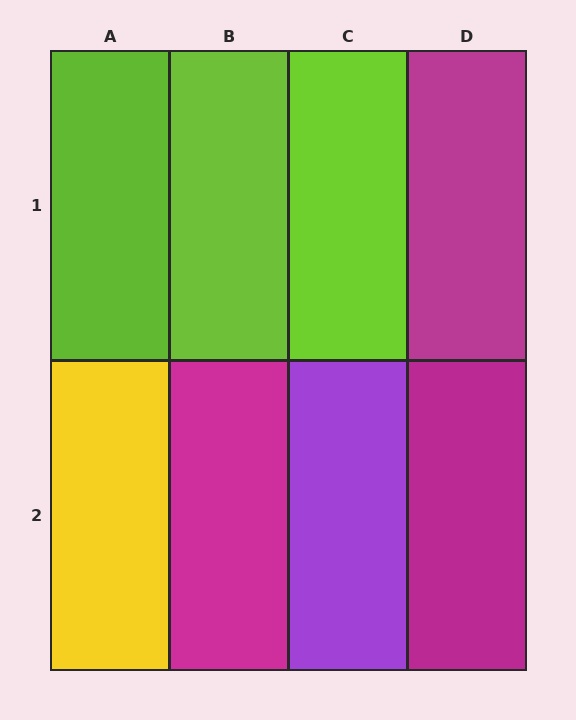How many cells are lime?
3 cells are lime.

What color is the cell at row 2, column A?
Yellow.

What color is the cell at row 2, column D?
Magenta.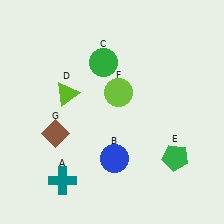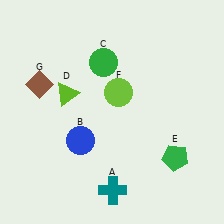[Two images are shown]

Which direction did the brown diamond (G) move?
The brown diamond (G) moved up.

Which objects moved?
The objects that moved are: the teal cross (A), the blue circle (B), the brown diamond (G).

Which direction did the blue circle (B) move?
The blue circle (B) moved left.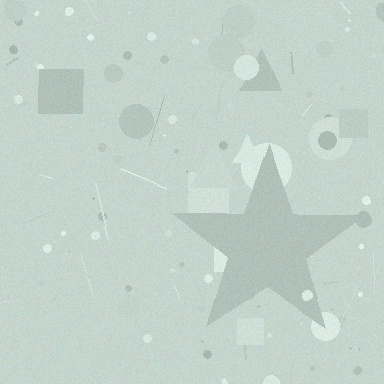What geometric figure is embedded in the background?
A star is embedded in the background.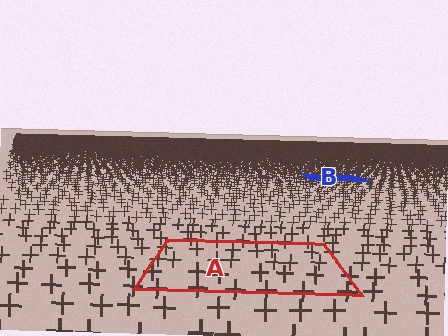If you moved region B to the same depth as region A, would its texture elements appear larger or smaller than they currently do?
They would appear larger. At a closer depth, the same texture elements are projected at a bigger on-screen size.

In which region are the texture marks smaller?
The texture marks are smaller in region B, because it is farther away.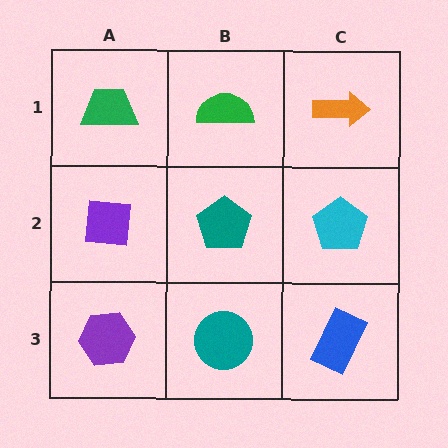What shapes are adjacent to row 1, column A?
A purple square (row 2, column A), a green semicircle (row 1, column B).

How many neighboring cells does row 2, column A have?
3.